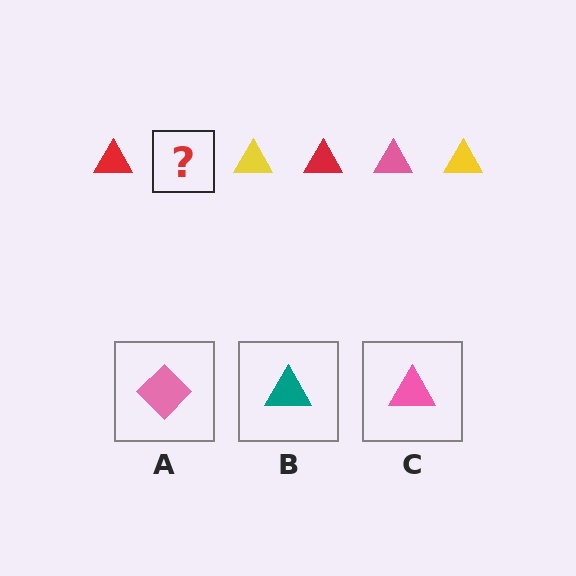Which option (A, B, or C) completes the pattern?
C.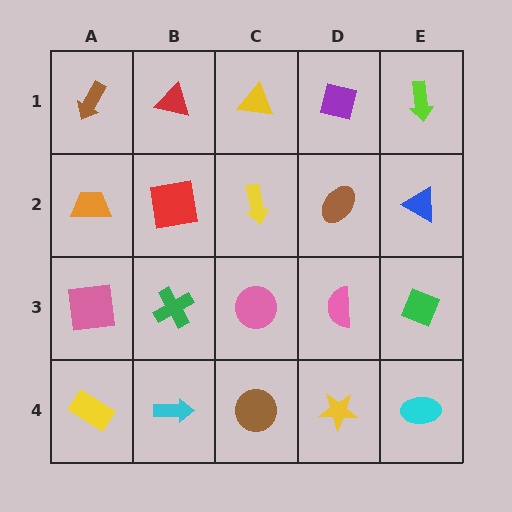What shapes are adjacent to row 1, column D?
A brown ellipse (row 2, column D), a yellow triangle (row 1, column C), a lime arrow (row 1, column E).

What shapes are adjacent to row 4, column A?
A pink square (row 3, column A), a cyan arrow (row 4, column B).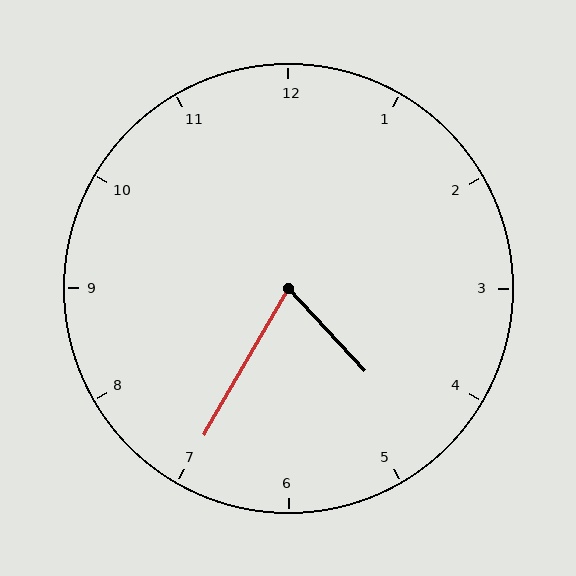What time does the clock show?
4:35.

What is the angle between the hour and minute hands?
Approximately 72 degrees.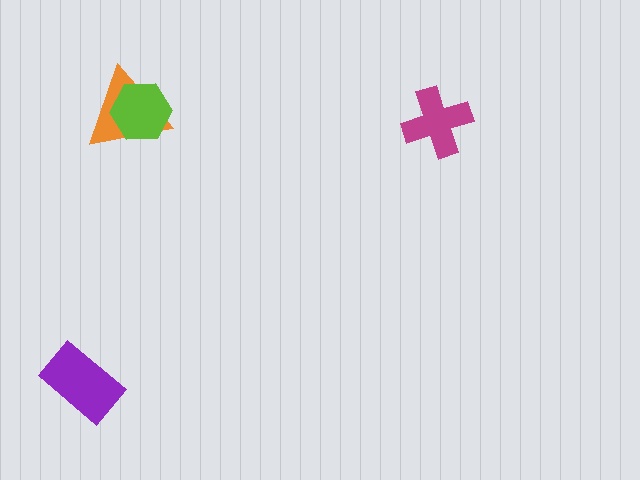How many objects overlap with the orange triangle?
1 object overlaps with the orange triangle.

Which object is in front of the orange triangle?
The lime hexagon is in front of the orange triangle.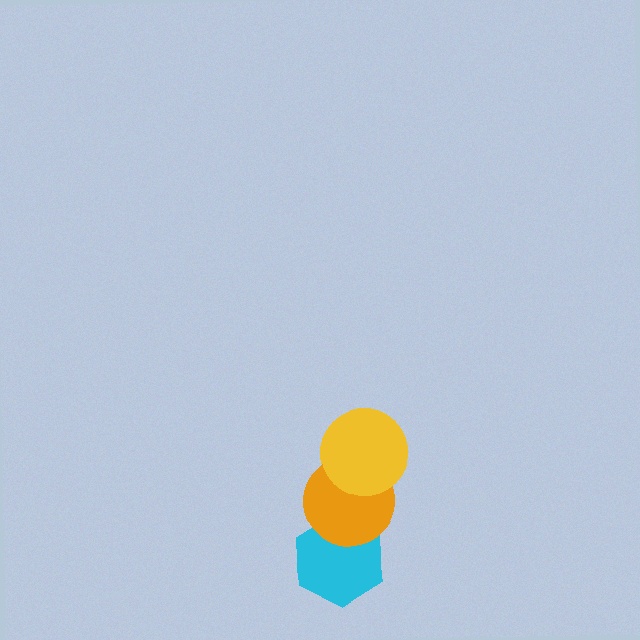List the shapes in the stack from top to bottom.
From top to bottom: the yellow circle, the orange circle, the cyan hexagon.